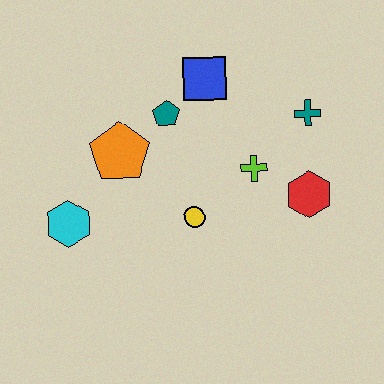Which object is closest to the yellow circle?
The lime cross is closest to the yellow circle.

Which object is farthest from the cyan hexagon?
The teal cross is farthest from the cyan hexagon.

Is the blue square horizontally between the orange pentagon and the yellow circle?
No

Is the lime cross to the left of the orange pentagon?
No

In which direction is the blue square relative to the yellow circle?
The blue square is above the yellow circle.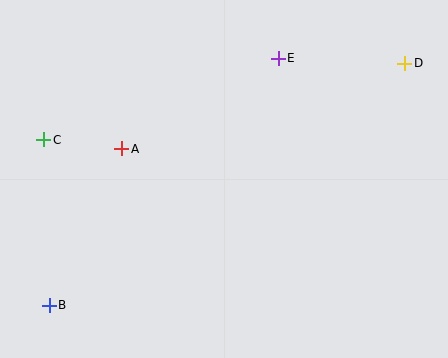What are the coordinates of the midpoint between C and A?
The midpoint between C and A is at (83, 144).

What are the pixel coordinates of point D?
Point D is at (405, 63).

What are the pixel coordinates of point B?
Point B is at (49, 305).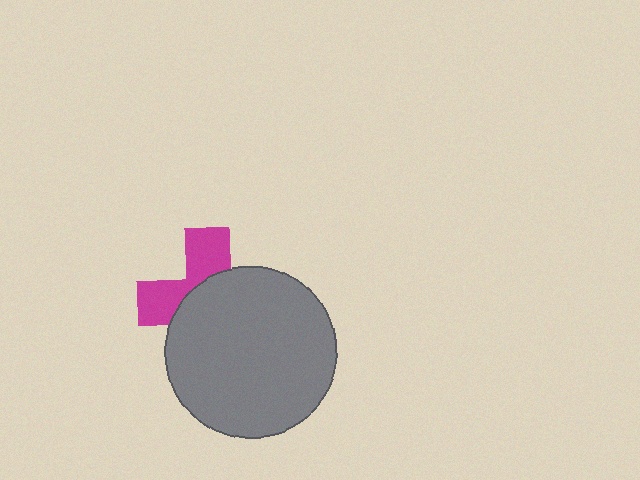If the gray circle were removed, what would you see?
You would see the complete magenta cross.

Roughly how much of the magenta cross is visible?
A small part of it is visible (roughly 38%).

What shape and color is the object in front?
The object in front is a gray circle.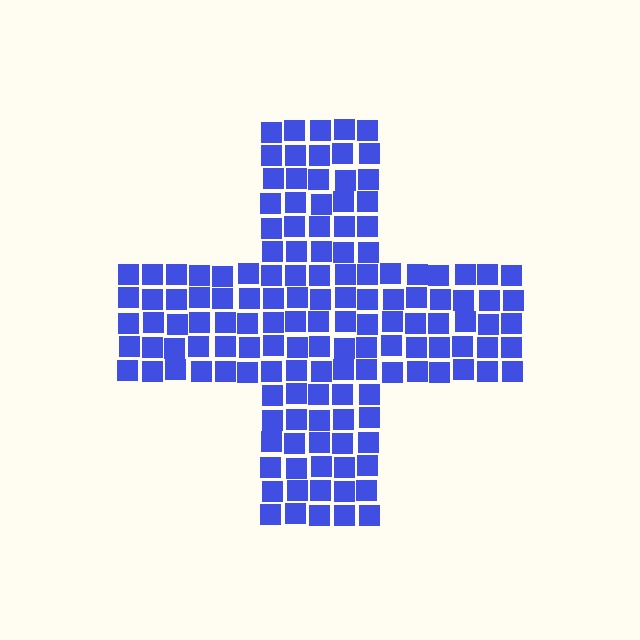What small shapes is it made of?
It is made of small squares.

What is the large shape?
The large shape is a cross.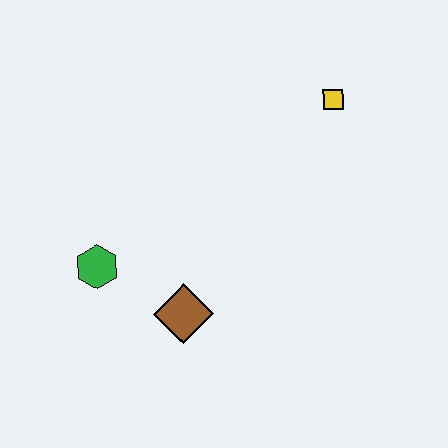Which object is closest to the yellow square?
The brown diamond is closest to the yellow square.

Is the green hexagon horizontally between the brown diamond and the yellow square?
No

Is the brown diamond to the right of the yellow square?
No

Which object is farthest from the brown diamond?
The yellow square is farthest from the brown diamond.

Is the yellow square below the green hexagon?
No